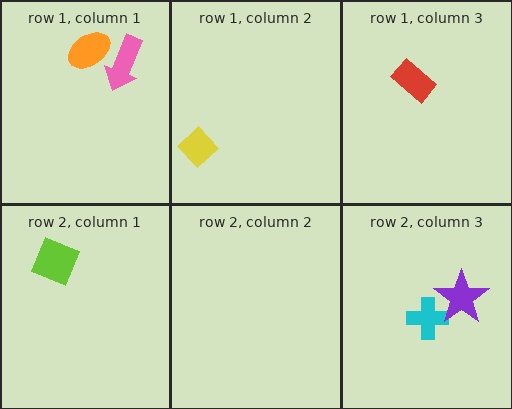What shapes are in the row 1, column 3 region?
The red rectangle.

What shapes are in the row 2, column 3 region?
The cyan cross, the purple star.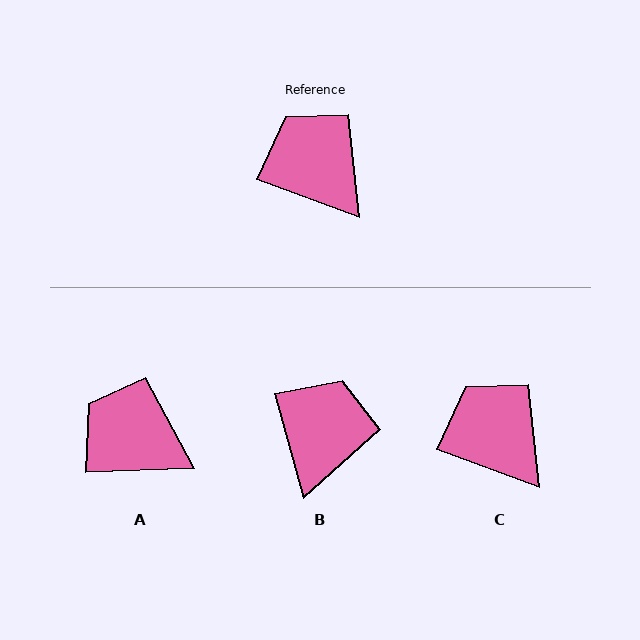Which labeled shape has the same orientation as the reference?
C.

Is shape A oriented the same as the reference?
No, it is off by about 22 degrees.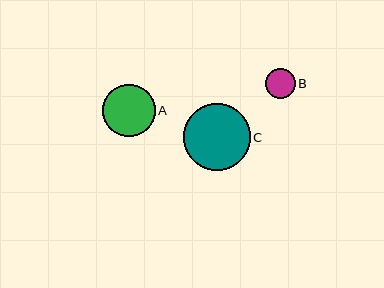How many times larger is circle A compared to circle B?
Circle A is approximately 1.7 times the size of circle B.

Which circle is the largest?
Circle C is the largest with a size of approximately 67 pixels.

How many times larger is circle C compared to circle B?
Circle C is approximately 2.2 times the size of circle B.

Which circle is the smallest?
Circle B is the smallest with a size of approximately 30 pixels.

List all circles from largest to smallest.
From largest to smallest: C, A, B.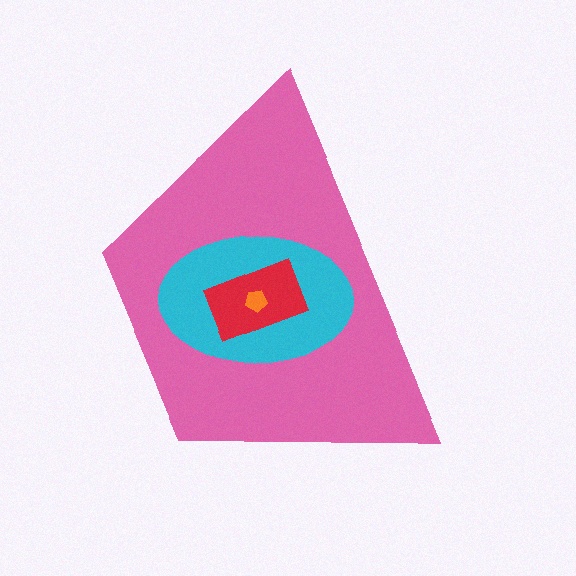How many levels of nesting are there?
4.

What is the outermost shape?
The pink trapezoid.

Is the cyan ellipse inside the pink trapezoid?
Yes.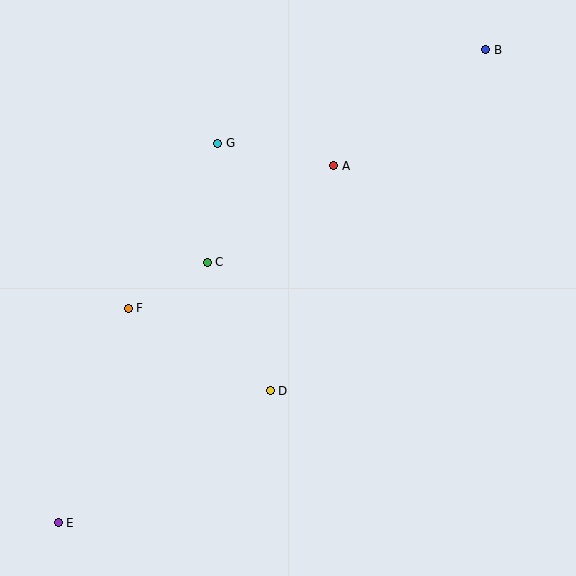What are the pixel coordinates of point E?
Point E is at (58, 523).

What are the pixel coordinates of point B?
Point B is at (486, 50).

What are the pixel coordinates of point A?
Point A is at (334, 166).